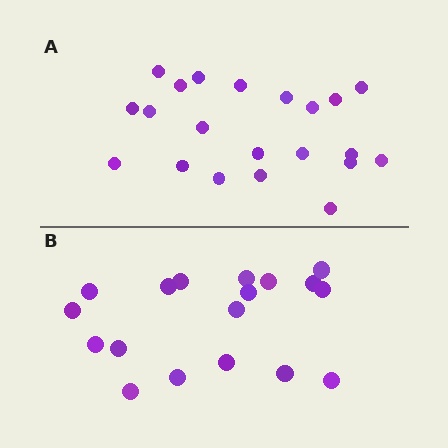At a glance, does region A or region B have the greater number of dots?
Region A (the top region) has more dots.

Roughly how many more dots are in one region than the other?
Region A has just a few more — roughly 2 or 3 more dots than region B.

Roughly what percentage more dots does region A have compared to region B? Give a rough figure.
About 15% more.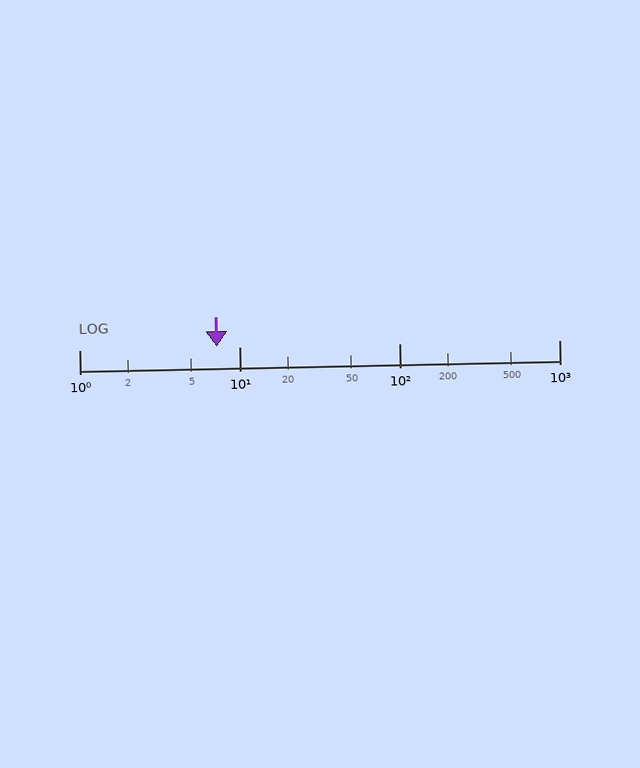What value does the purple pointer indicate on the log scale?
The pointer indicates approximately 7.2.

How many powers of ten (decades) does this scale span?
The scale spans 3 decades, from 1 to 1000.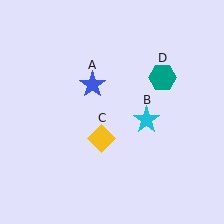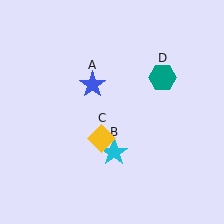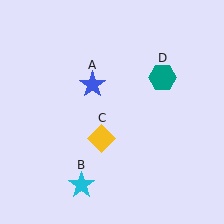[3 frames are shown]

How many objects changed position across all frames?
1 object changed position: cyan star (object B).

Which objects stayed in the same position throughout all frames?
Blue star (object A) and yellow diamond (object C) and teal hexagon (object D) remained stationary.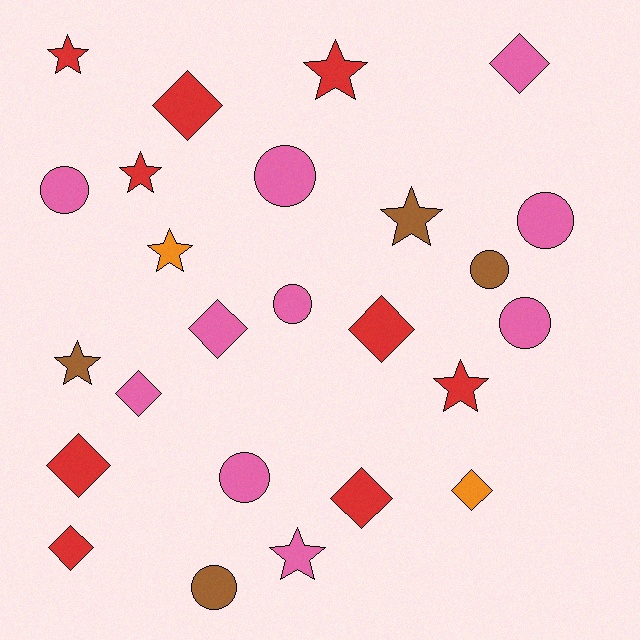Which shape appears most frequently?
Diamond, with 9 objects.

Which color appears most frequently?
Pink, with 10 objects.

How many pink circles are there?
There are 6 pink circles.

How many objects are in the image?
There are 25 objects.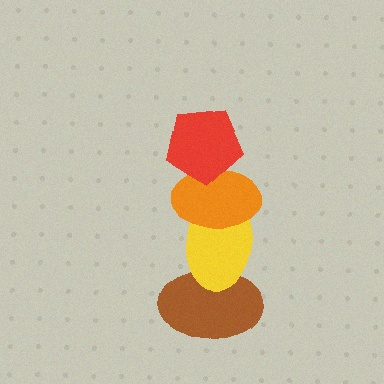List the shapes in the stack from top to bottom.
From top to bottom: the red pentagon, the orange ellipse, the yellow ellipse, the brown ellipse.